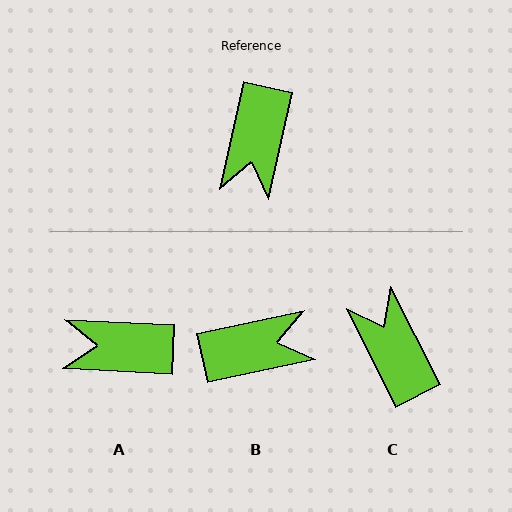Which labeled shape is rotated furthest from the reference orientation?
C, about 141 degrees away.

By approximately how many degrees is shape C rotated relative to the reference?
Approximately 141 degrees clockwise.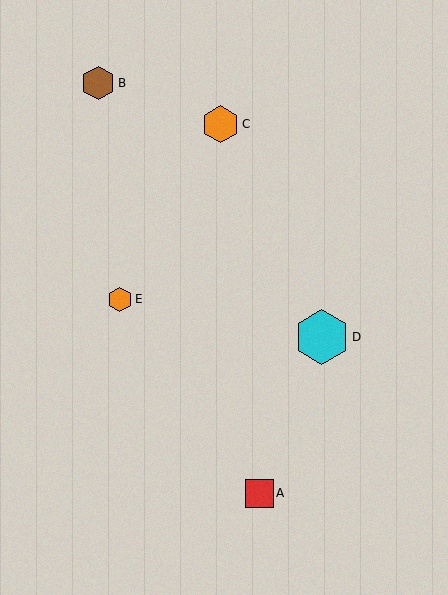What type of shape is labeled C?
Shape C is an orange hexagon.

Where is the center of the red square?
The center of the red square is at (259, 493).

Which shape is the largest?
The cyan hexagon (labeled D) is the largest.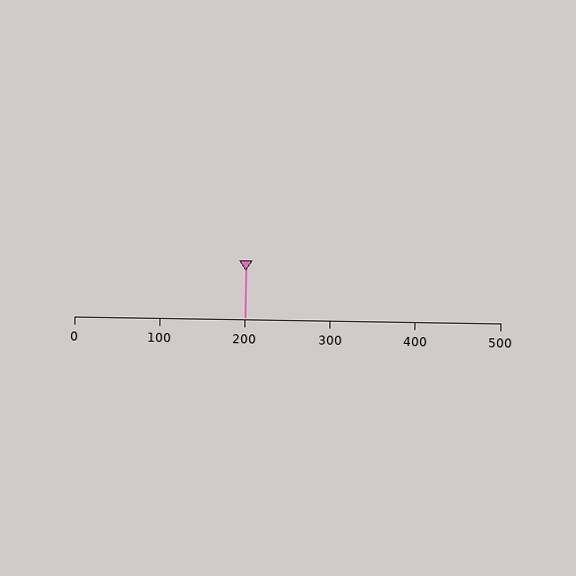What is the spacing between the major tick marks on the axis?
The major ticks are spaced 100 apart.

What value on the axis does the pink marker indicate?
The marker indicates approximately 200.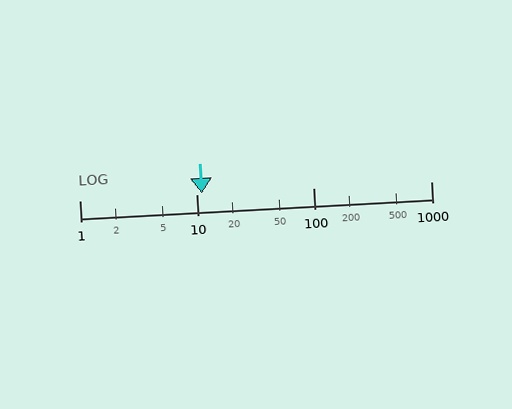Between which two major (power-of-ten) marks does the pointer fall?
The pointer is between 10 and 100.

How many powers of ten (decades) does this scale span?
The scale spans 3 decades, from 1 to 1000.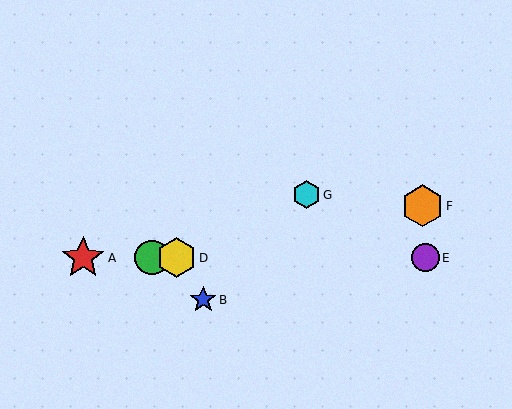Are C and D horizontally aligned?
Yes, both are at y≈258.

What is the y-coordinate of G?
Object G is at y≈195.